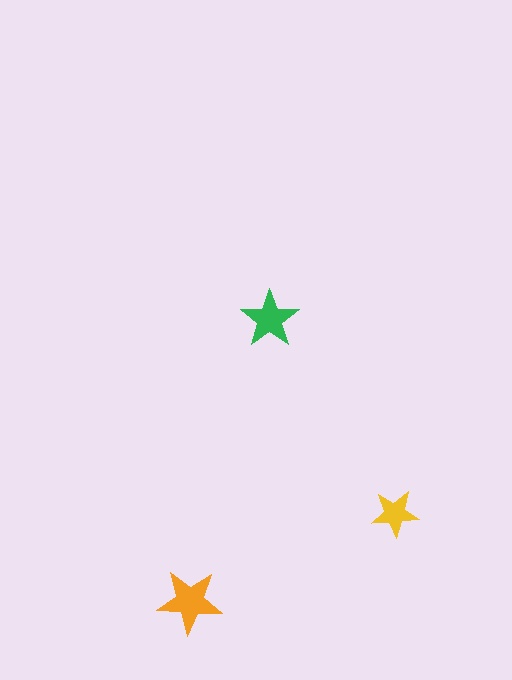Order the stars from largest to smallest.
the orange one, the green one, the yellow one.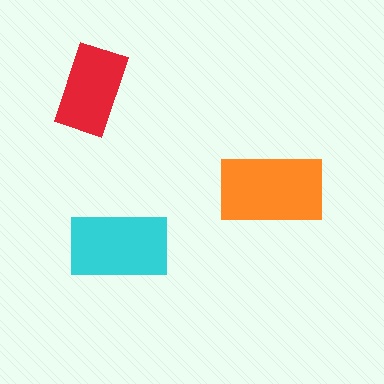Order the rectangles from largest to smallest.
the orange one, the cyan one, the red one.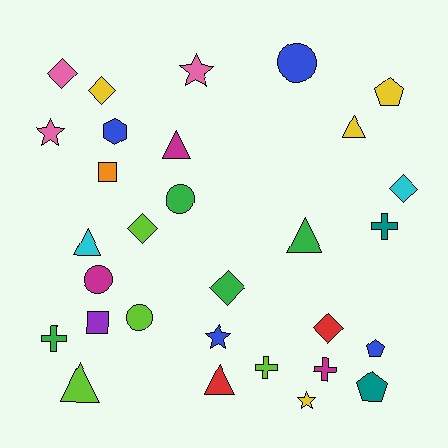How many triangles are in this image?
There are 6 triangles.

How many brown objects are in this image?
There are no brown objects.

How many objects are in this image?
There are 30 objects.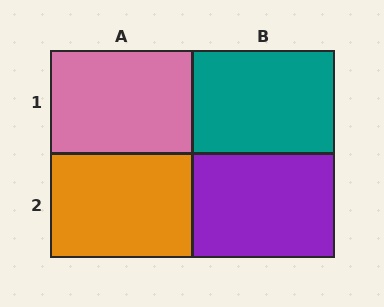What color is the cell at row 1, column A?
Pink.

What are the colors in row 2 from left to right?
Orange, purple.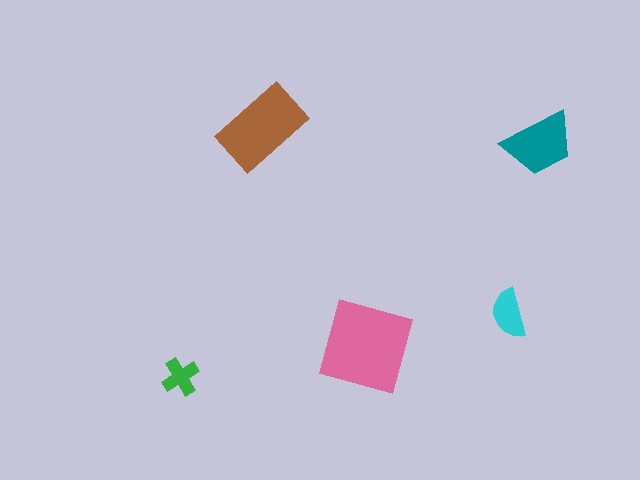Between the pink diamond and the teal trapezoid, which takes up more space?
The pink diamond.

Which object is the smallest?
The green cross.